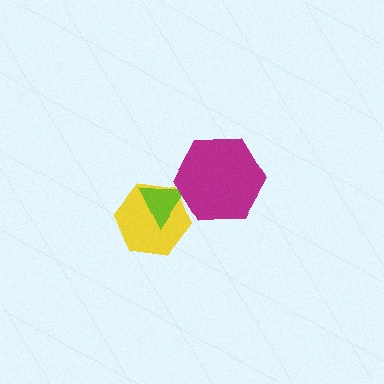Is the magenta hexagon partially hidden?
No, no other shape covers it.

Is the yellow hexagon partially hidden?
Yes, it is partially covered by another shape.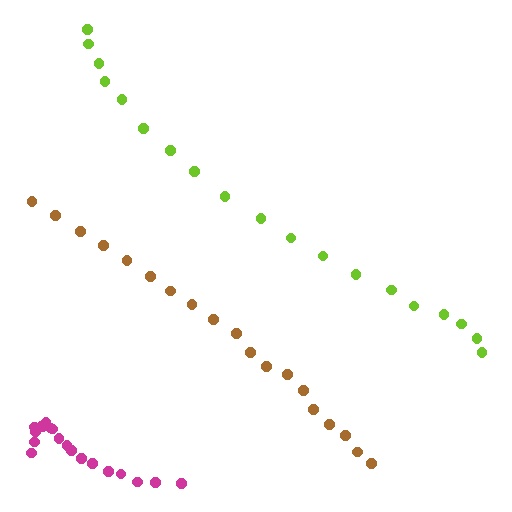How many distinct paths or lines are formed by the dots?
There are 3 distinct paths.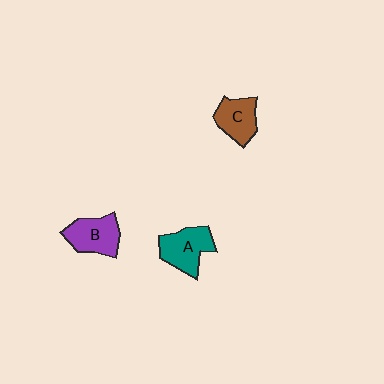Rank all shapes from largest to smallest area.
From largest to smallest: A (teal), B (purple), C (brown).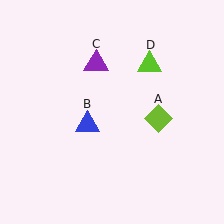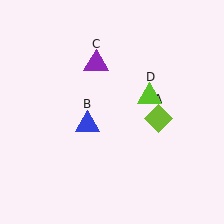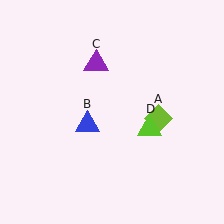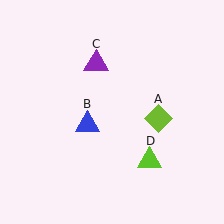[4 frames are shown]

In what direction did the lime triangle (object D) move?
The lime triangle (object D) moved down.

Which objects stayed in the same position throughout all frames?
Lime diamond (object A) and blue triangle (object B) and purple triangle (object C) remained stationary.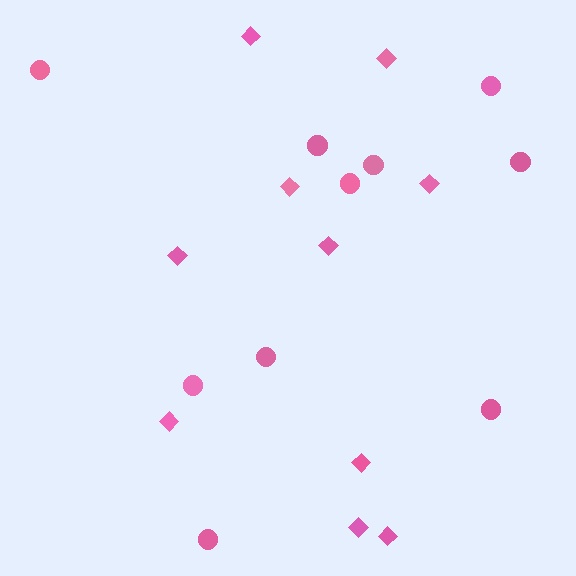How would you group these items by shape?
There are 2 groups: one group of diamonds (10) and one group of circles (10).